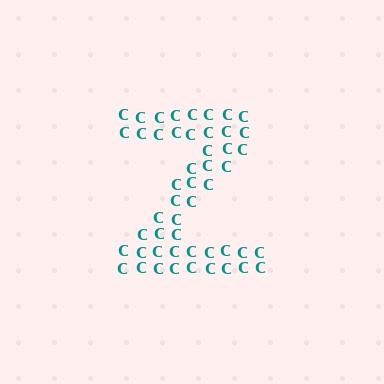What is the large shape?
The large shape is the letter Z.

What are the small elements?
The small elements are letter C's.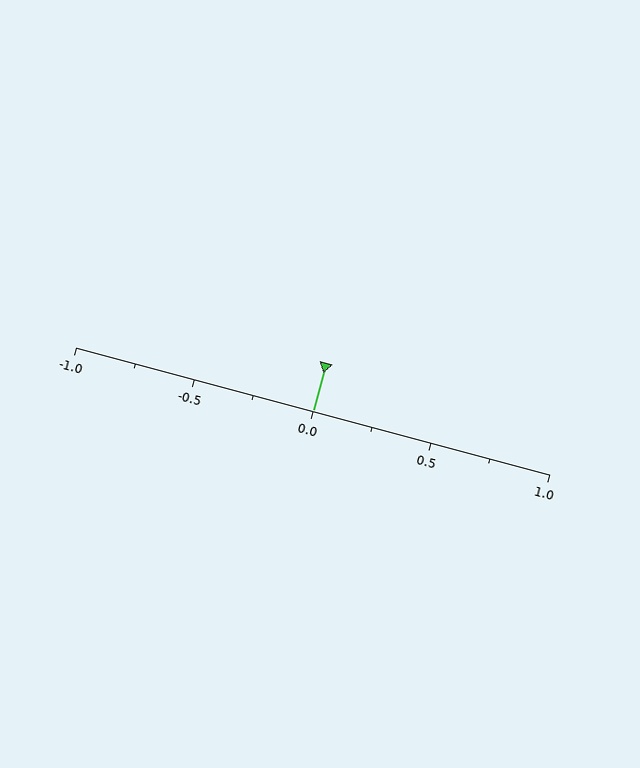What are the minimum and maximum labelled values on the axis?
The axis runs from -1.0 to 1.0.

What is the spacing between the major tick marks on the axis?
The major ticks are spaced 0.5 apart.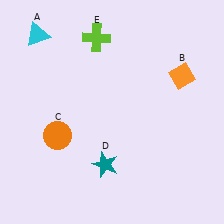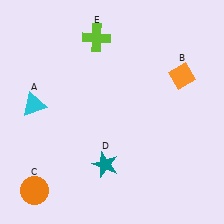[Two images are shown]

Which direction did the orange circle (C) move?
The orange circle (C) moved down.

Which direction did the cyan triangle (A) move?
The cyan triangle (A) moved down.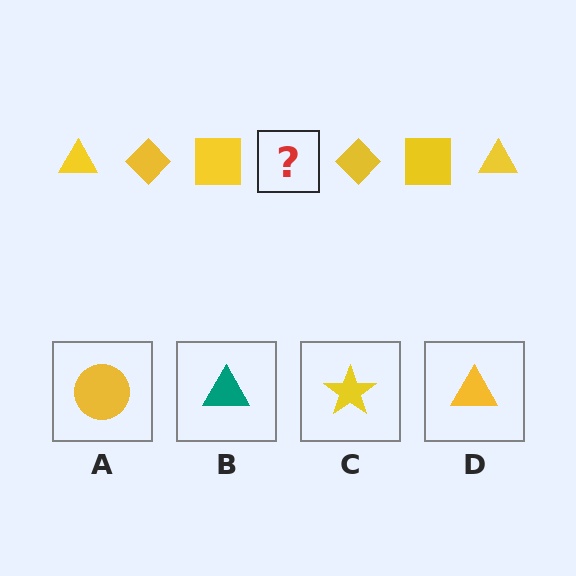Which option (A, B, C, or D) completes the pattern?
D.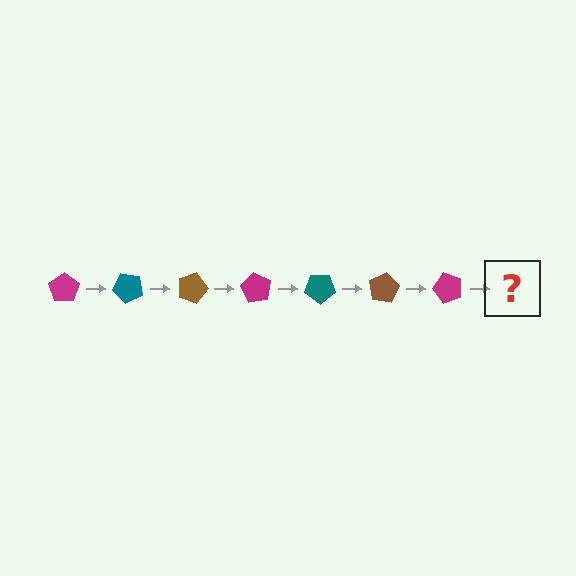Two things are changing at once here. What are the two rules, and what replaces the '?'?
The two rules are that it rotates 45 degrees each step and the color cycles through magenta, teal, and brown. The '?' should be a teal pentagon, rotated 315 degrees from the start.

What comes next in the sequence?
The next element should be a teal pentagon, rotated 315 degrees from the start.